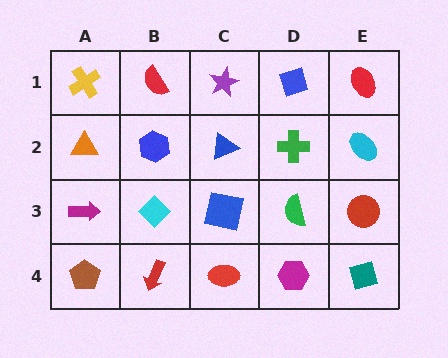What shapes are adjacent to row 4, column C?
A blue square (row 3, column C), a red arrow (row 4, column B), a magenta hexagon (row 4, column D).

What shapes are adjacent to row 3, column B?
A blue hexagon (row 2, column B), a red arrow (row 4, column B), a magenta arrow (row 3, column A), a blue square (row 3, column C).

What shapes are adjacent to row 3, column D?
A green cross (row 2, column D), a magenta hexagon (row 4, column D), a blue square (row 3, column C), a red circle (row 3, column E).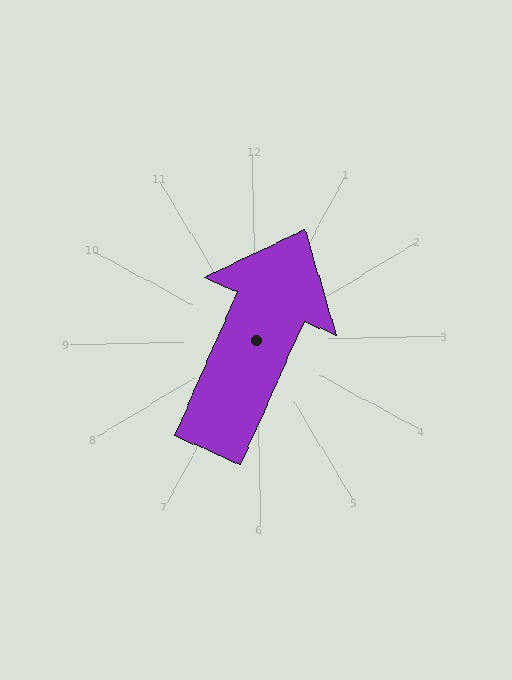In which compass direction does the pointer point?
Northeast.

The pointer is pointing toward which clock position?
Roughly 1 o'clock.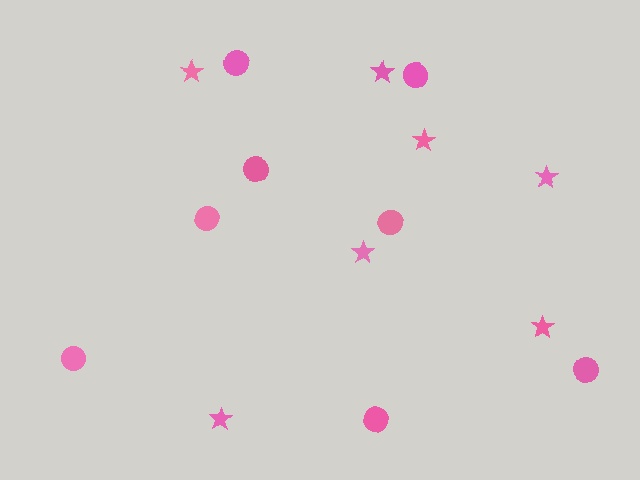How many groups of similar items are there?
There are 2 groups: one group of stars (7) and one group of circles (8).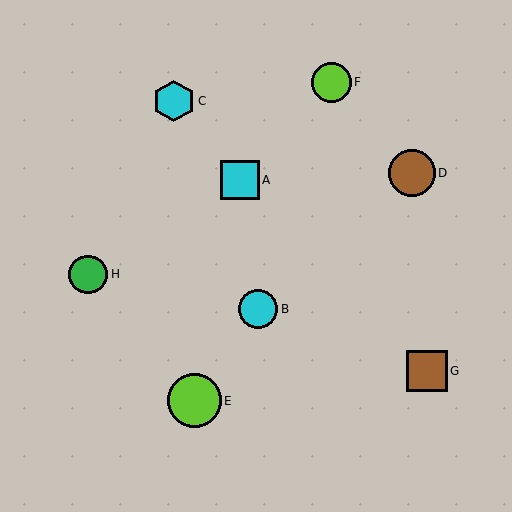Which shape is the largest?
The lime circle (labeled E) is the largest.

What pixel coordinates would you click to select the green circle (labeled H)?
Click at (88, 274) to select the green circle H.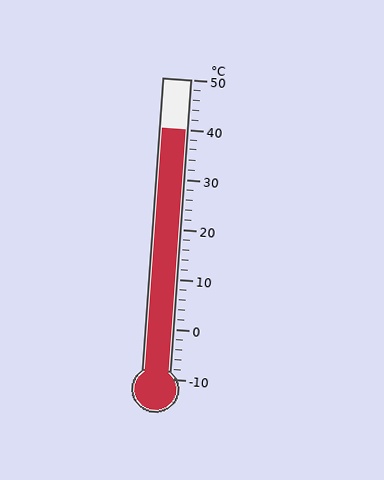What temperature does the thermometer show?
The thermometer shows approximately 40°C.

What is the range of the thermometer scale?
The thermometer scale ranges from -10°C to 50°C.